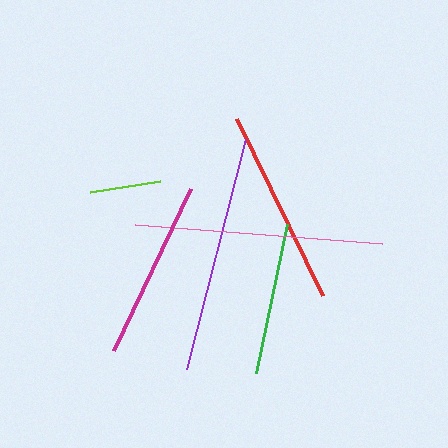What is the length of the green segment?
The green segment is approximately 153 pixels long.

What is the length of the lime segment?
The lime segment is approximately 71 pixels long.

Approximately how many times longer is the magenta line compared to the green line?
The magenta line is approximately 1.2 times the length of the green line.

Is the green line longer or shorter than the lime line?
The green line is longer than the lime line.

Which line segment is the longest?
The pink line is the longest at approximately 247 pixels.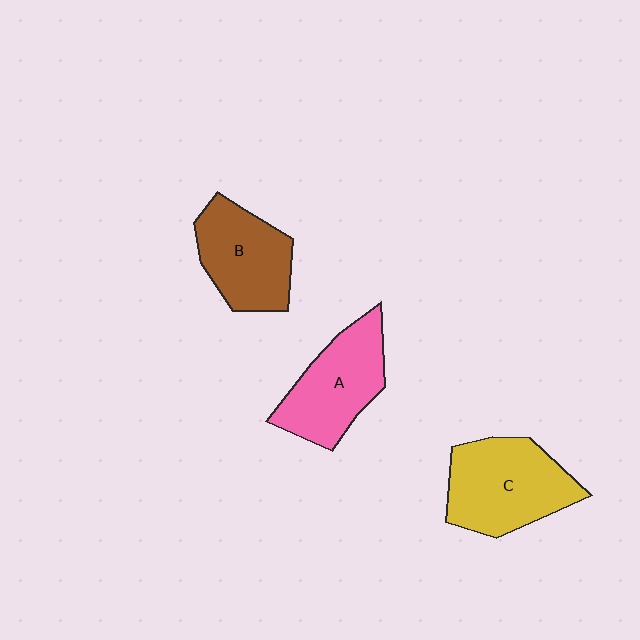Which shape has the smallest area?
Shape B (brown).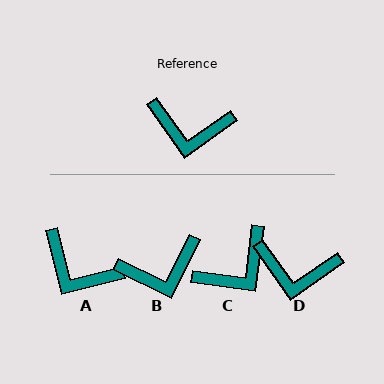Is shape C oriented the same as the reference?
No, it is off by about 47 degrees.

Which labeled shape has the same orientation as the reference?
D.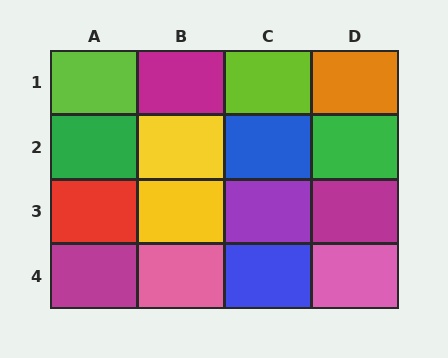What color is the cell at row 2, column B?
Yellow.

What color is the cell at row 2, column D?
Green.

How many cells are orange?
1 cell is orange.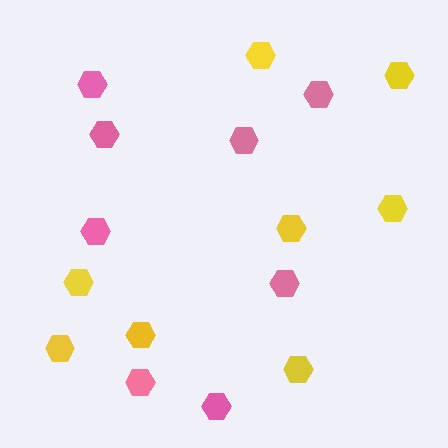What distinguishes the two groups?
There are 2 groups: one group of pink hexagons (8) and one group of yellow hexagons (8).